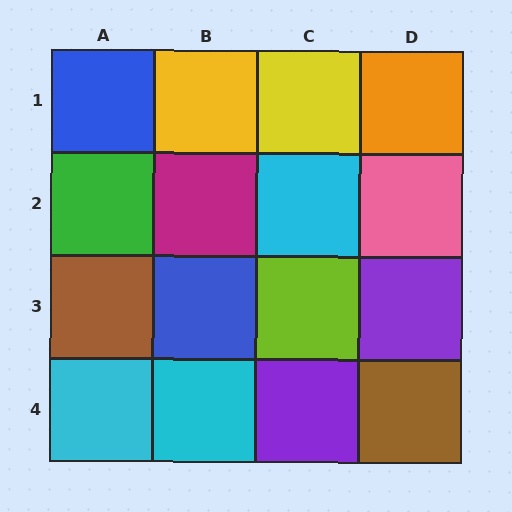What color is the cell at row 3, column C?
Lime.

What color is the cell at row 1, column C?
Yellow.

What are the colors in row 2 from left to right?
Green, magenta, cyan, pink.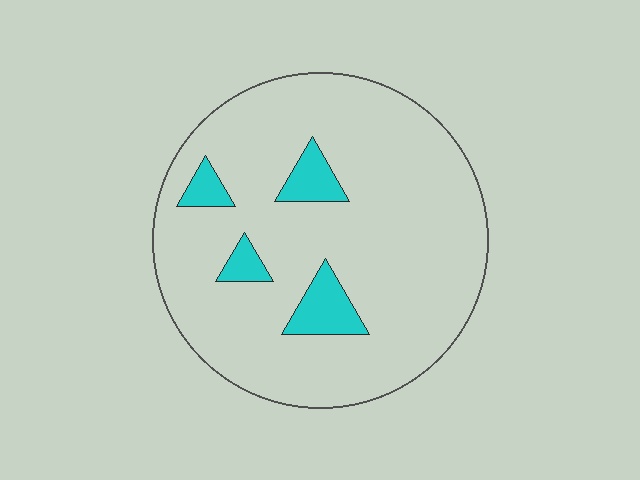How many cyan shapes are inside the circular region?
4.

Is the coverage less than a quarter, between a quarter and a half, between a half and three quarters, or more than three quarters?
Less than a quarter.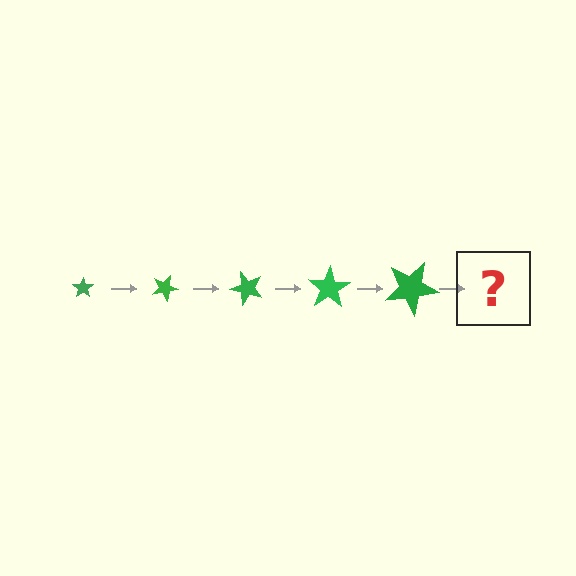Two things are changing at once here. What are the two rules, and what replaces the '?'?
The two rules are that the star grows larger each step and it rotates 25 degrees each step. The '?' should be a star, larger than the previous one and rotated 125 degrees from the start.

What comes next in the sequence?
The next element should be a star, larger than the previous one and rotated 125 degrees from the start.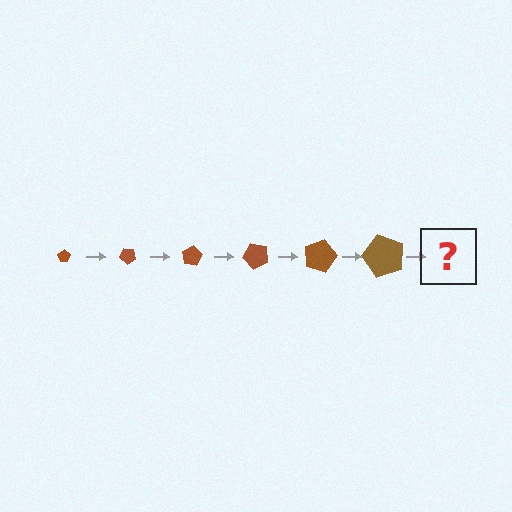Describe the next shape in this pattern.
It should be a pentagon, larger than the previous one and rotated 240 degrees from the start.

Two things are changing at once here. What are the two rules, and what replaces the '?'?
The two rules are that the pentagon grows larger each step and it rotates 40 degrees each step. The '?' should be a pentagon, larger than the previous one and rotated 240 degrees from the start.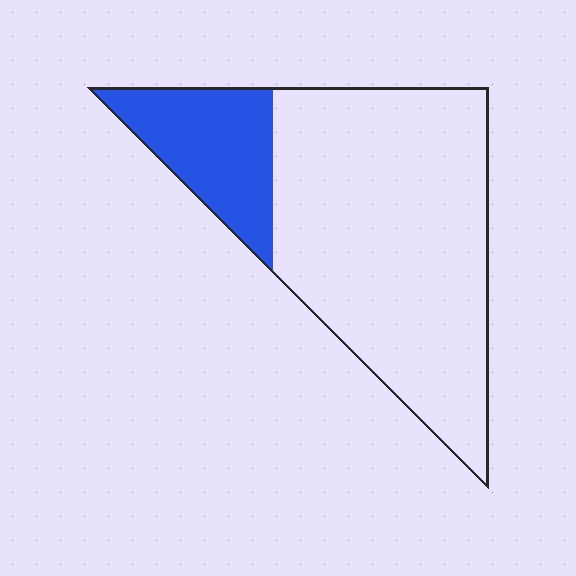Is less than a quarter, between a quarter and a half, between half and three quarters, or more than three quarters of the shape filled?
Less than a quarter.